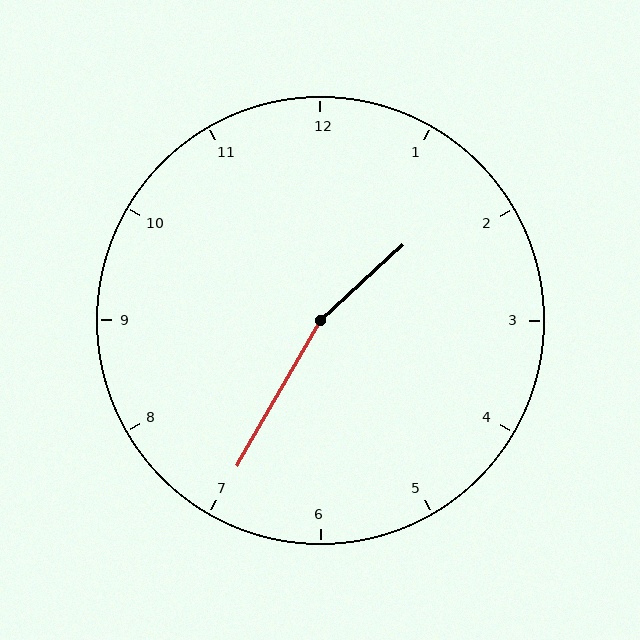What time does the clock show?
1:35.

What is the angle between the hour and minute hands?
Approximately 162 degrees.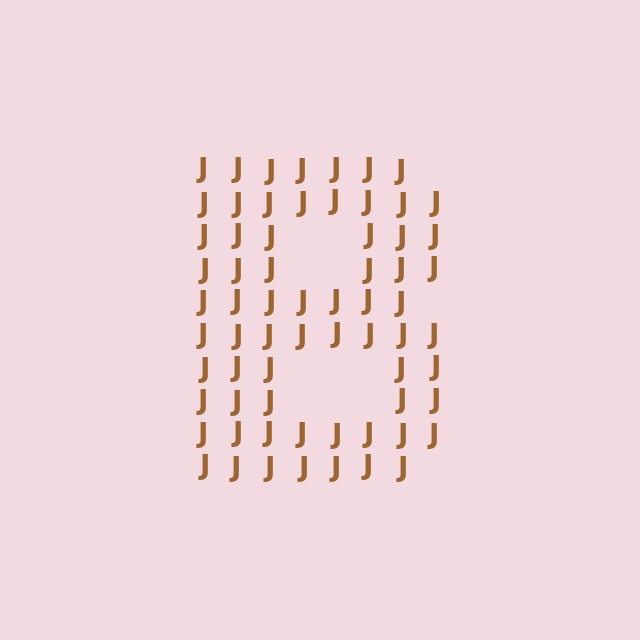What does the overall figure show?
The overall figure shows the letter B.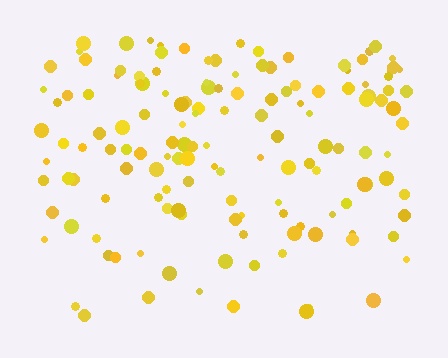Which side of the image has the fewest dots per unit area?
The bottom.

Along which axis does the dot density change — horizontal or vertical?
Vertical.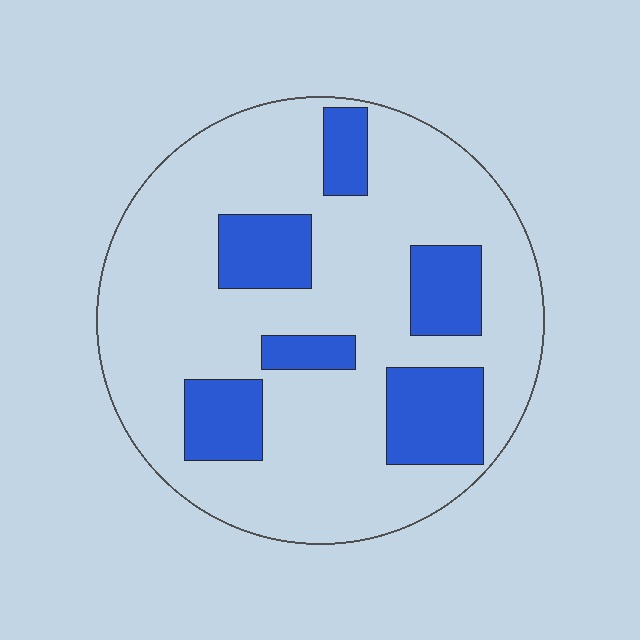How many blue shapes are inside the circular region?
6.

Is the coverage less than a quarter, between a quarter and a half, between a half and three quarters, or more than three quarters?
Less than a quarter.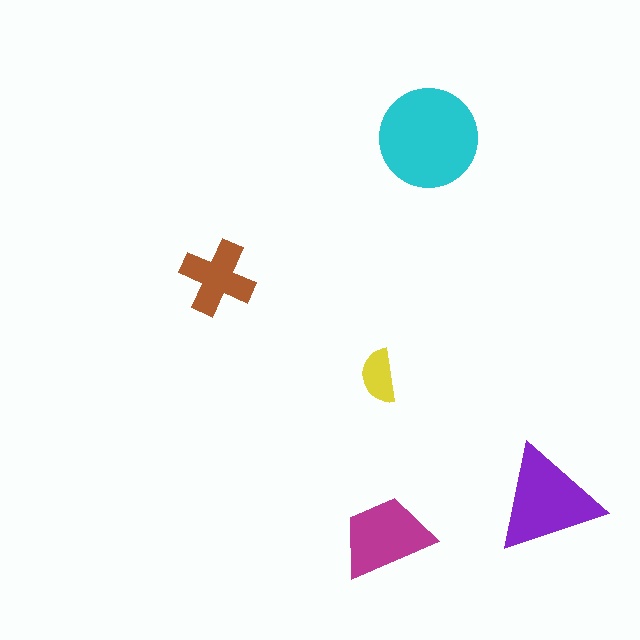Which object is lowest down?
The magenta trapezoid is bottommost.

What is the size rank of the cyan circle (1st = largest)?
1st.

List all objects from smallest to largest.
The yellow semicircle, the brown cross, the magenta trapezoid, the purple triangle, the cyan circle.